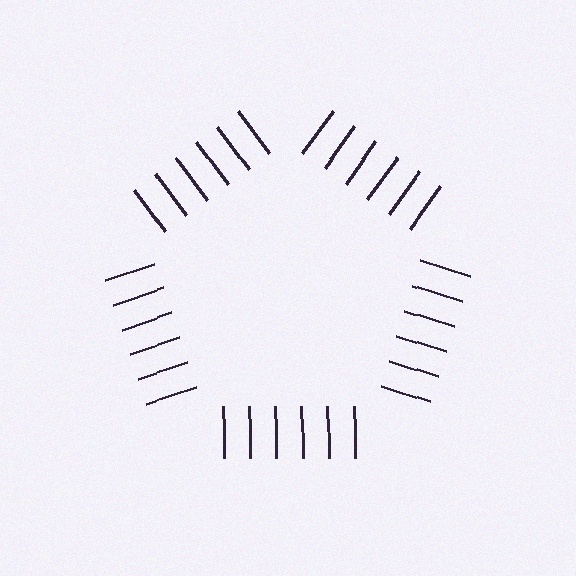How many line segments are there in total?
30 — 6 along each of the 5 edges.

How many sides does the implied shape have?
5 sides — the line-ends trace a pentagon.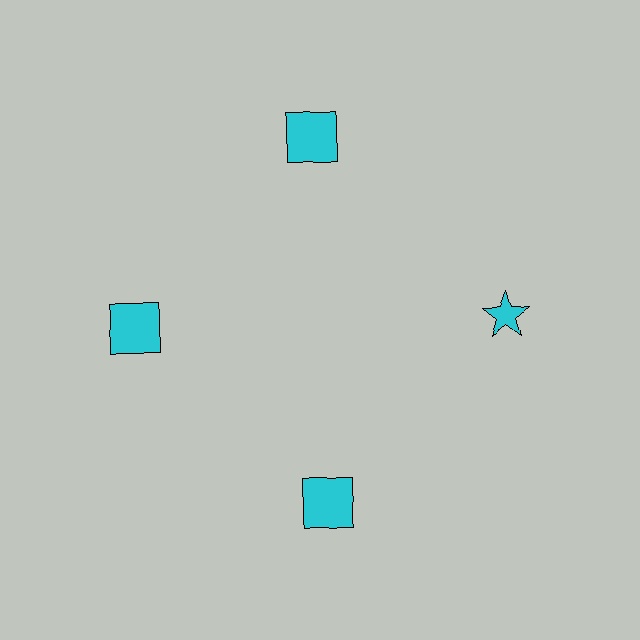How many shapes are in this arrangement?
There are 4 shapes arranged in a ring pattern.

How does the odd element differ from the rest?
It has a different shape: star instead of square.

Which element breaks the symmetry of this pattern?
The cyan star at roughly the 3 o'clock position breaks the symmetry. All other shapes are cyan squares.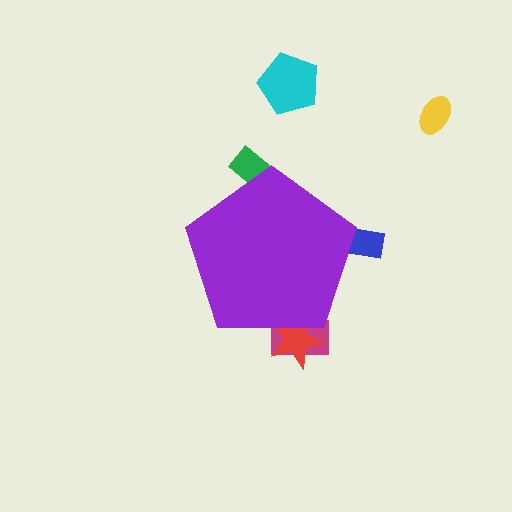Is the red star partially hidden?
Yes, the red star is partially hidden behind the purple pentagon.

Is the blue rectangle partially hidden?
Yes, the blue rectangle is partially hidden behind the purple pentagon.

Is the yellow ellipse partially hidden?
No, the yellow ellipse is fully visible.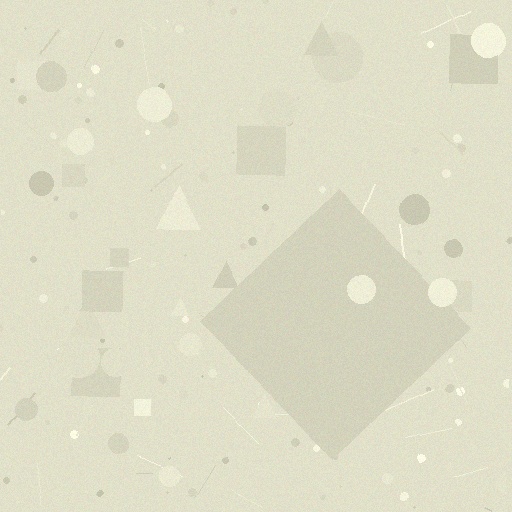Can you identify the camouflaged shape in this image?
The camouflaged shape is a diamond.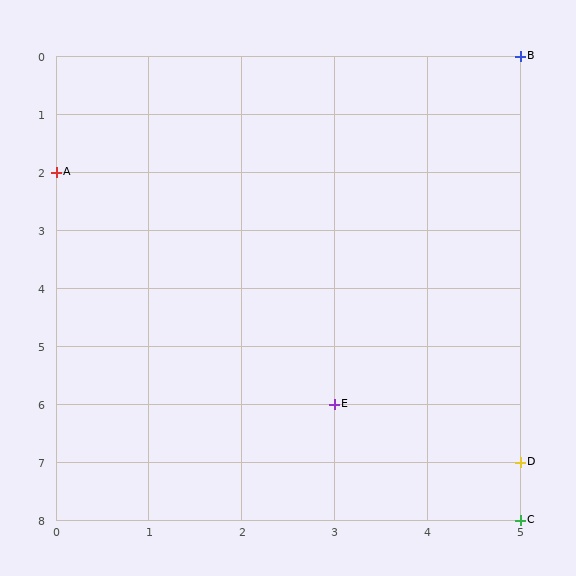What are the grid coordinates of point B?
Point B is at grid coordinates (5, 0).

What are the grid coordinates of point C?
Point C is at grid coordinates (5, 8).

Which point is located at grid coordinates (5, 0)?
Point B is at (5, 0).